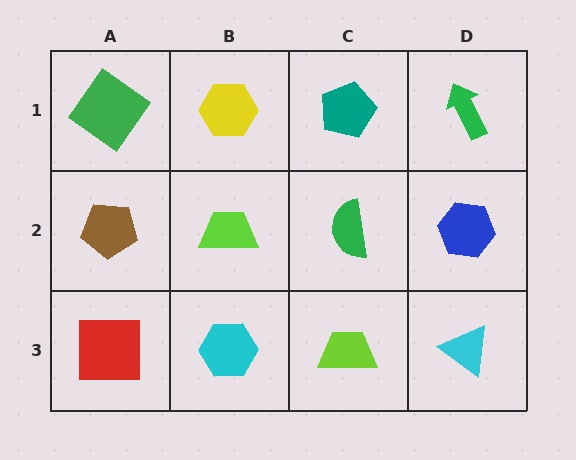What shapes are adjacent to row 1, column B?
A lime trapezoid (row 2, column B), a green diamond (row 1, column A), a teal pentagon (row 1, column C).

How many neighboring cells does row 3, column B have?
3.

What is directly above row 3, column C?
A green semicircle.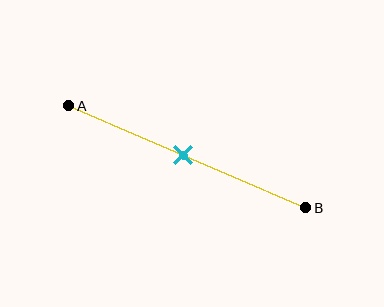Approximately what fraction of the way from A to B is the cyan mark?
The cyan mark is approximately 50% of the way from A to B.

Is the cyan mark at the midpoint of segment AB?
Yes, the mark is approximately at the midpoint.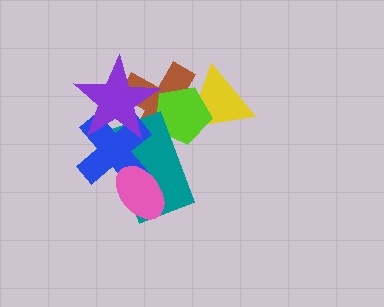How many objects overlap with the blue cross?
4 objects overlap with the blue cross.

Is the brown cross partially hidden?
Yes, it is partially covered by another shape.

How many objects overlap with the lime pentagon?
4 objects overlap with the lime pentagon.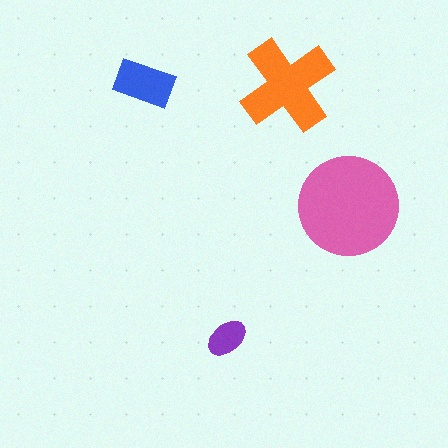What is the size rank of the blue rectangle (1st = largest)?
3rd.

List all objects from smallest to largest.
The purple ellipse, the blue rectangle, the orange cross, the pink circle.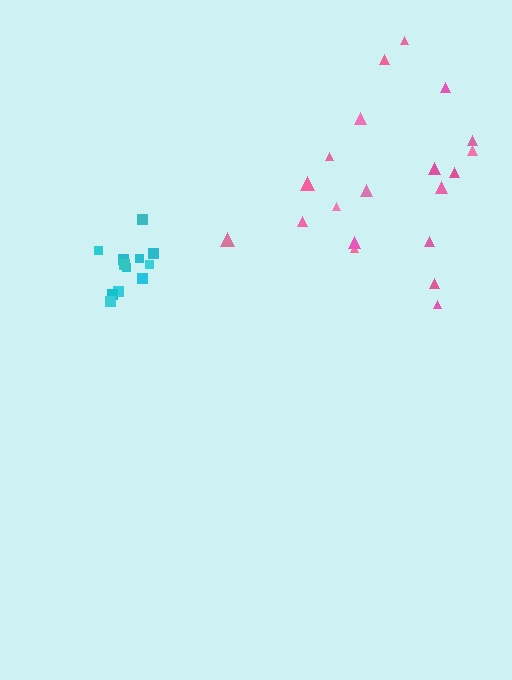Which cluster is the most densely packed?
Cyan.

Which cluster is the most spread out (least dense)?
Pink.